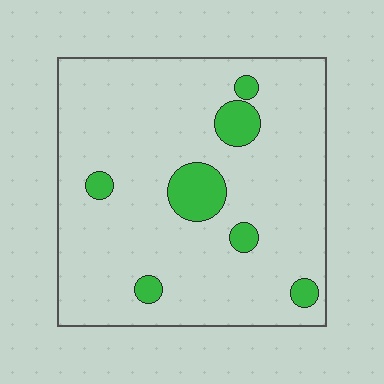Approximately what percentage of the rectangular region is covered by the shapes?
Approximately 10%.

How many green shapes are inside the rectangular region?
7.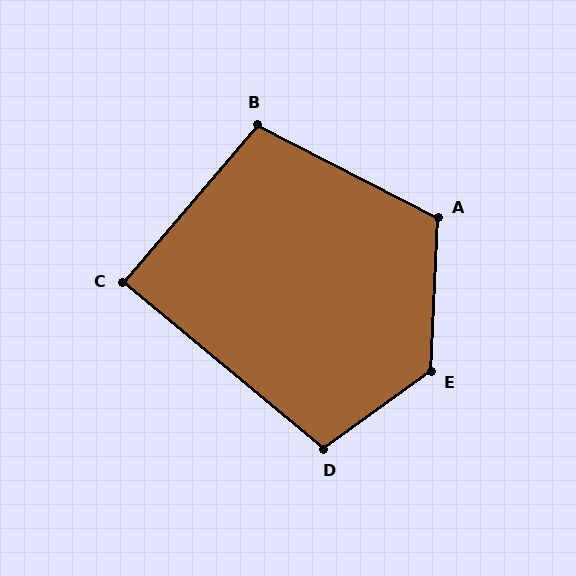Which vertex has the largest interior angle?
E, at approximately 129 degrees.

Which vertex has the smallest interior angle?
C, at approximately 89 degrees.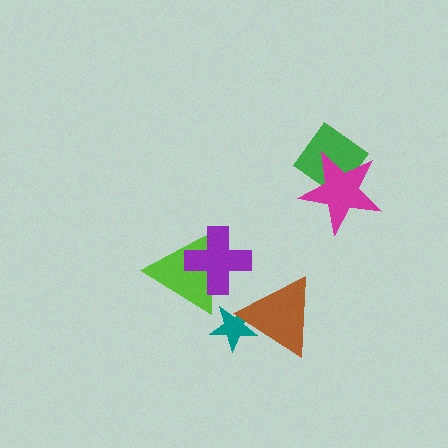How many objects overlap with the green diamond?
1 object overlaps with the green diamond.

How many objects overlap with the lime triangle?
1 object overlaps with the lime triangle.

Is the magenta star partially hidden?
No, no other shape covers it.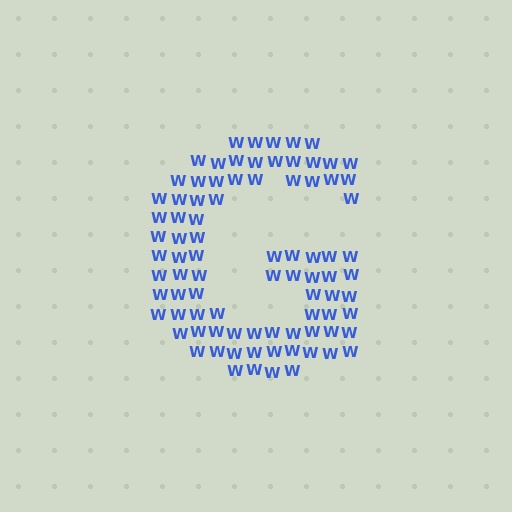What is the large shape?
The large shape is the letter G.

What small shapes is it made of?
It is made of small letter W's.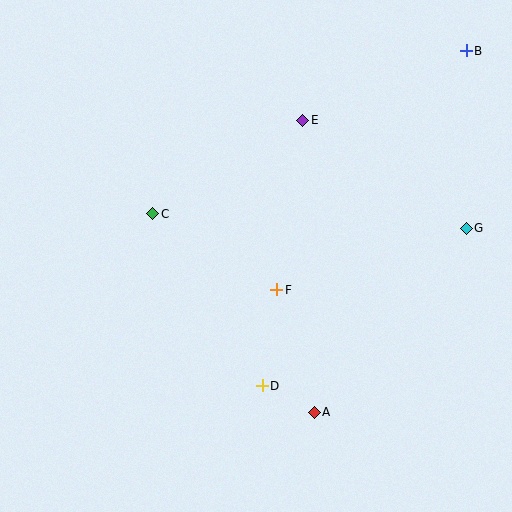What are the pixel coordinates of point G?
Point G is at (466, 228).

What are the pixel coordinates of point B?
Point B is at (466, 51).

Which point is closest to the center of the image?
Point F at (277, 290) is closest to the center.